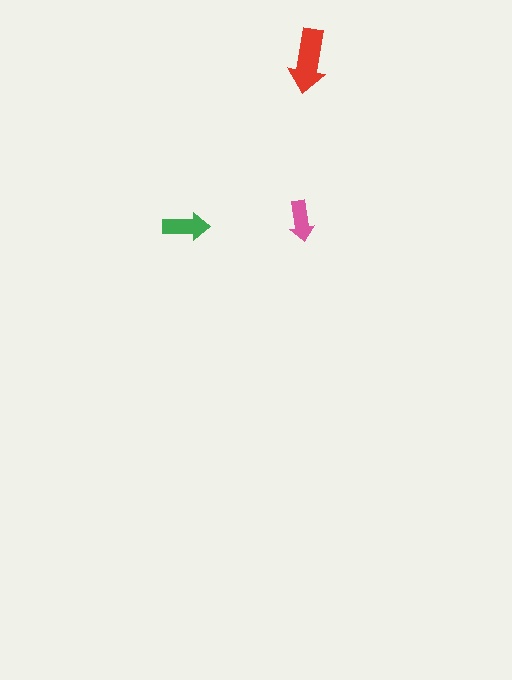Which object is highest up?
The red arrow is topmost.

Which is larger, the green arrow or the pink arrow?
The green one.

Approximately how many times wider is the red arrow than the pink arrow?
About 1.5 times wider.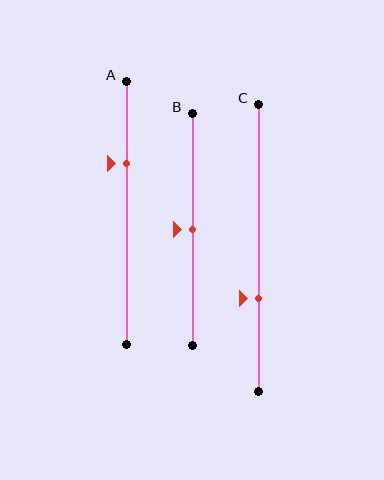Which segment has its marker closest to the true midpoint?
Segment B has its marker closest to the true midpoint.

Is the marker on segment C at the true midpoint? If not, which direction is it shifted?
No, the marker on segment C is shifted downward by about 18% of the segment length.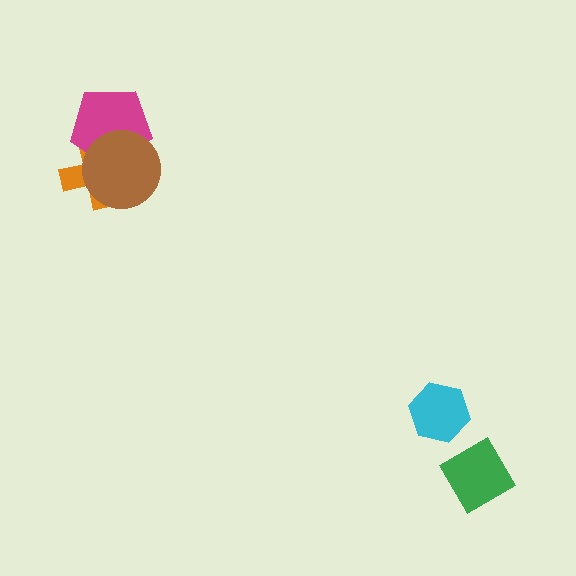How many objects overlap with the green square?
0 objects overlap with the green square.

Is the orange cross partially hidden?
Yes, it is partially covered by another shape.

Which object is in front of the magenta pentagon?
The brown circle is in front of the magenta pentagon.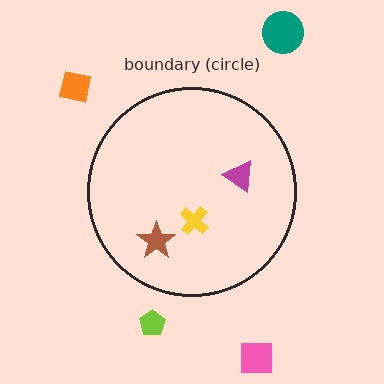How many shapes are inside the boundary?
3 inside, 4 outside.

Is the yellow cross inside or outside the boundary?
Inside.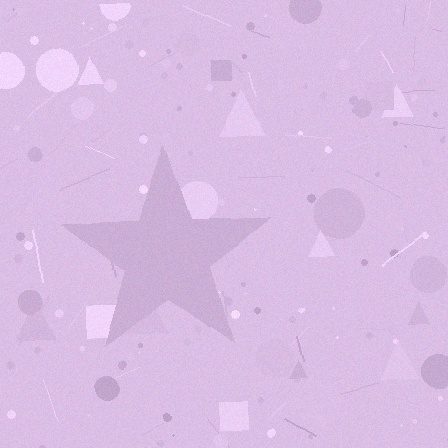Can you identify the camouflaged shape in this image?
The camouflaged shape is a star.